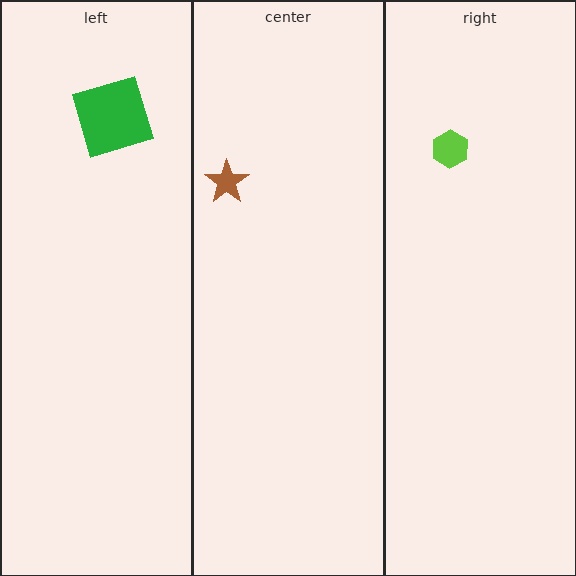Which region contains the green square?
The left region.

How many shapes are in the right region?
1.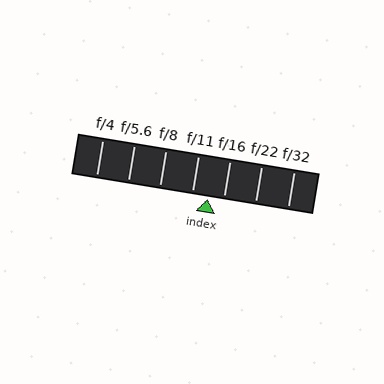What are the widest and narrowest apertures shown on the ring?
The widest aperture shown is f/4 and the narrowest is f/32.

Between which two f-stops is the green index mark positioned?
The index mark is between f/11 and f/16.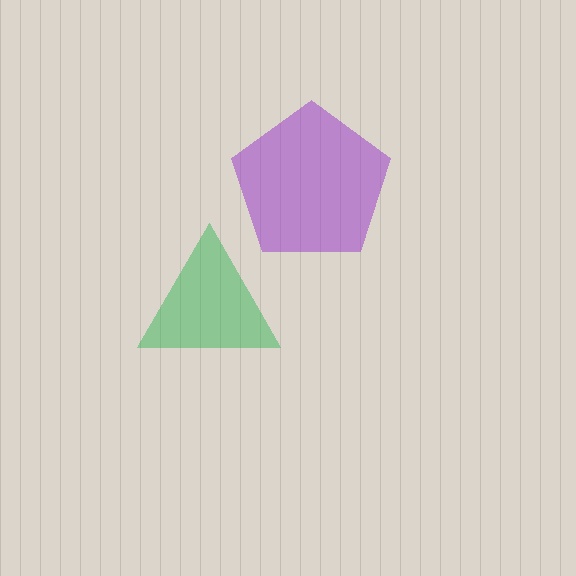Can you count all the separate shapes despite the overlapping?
Yes, there are 2 separate shapes.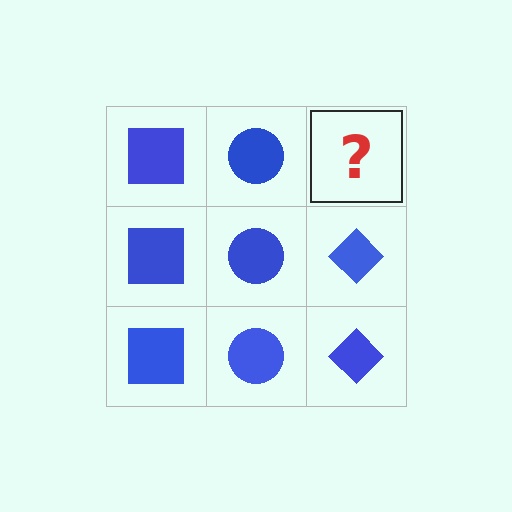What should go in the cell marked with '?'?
The missing cell should contain a blue diamond.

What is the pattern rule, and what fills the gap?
The rule is that each column has a consistent shape. The gap should be filled with a blue diamond.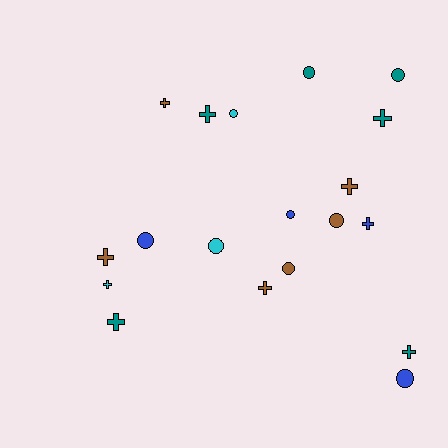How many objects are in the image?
There are 19 objects.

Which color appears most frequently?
Brown, with 6 objects.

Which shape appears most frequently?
Cross, with 10 objects.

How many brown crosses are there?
There are 4 brown crosses.